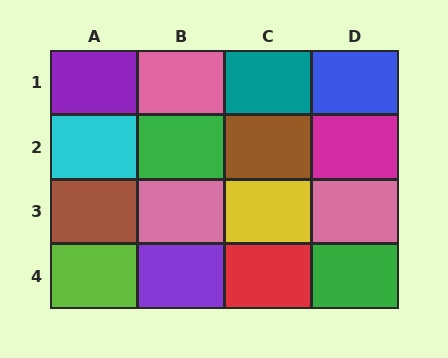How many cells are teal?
1 cell is teal.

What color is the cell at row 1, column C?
Teal.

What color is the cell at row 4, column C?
Red.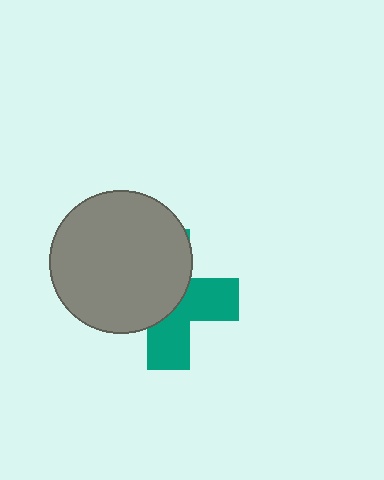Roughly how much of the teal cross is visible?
A small part of it is visible (roughly 45%).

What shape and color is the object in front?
The object in front is a gray circle.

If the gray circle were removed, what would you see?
You would see the complete teal cross.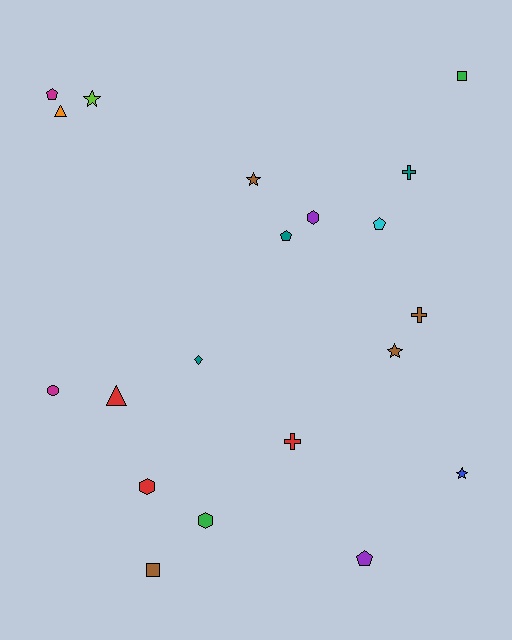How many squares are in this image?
There are 2 squares.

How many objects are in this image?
There are 20 objects.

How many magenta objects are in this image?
There are 2 magenta objects.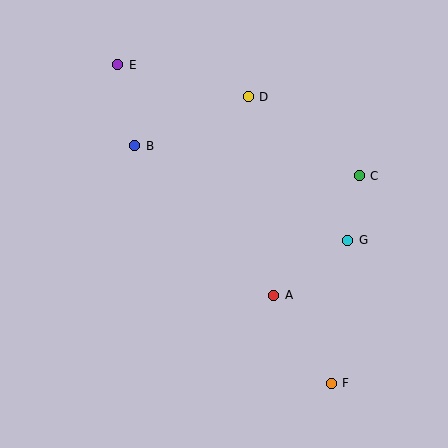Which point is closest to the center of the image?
Point A at (274, 295) is closest to the center.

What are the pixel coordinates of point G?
Point G is at (348, 240).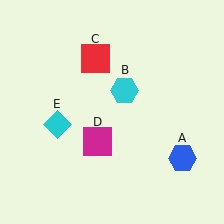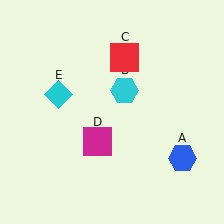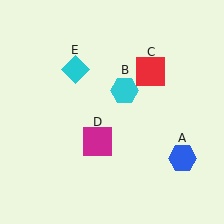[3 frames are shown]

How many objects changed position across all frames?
2 objects changed position: red square (object C), cyan diamond (object E).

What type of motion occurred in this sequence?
The red square (object C), cyan diamond (object E) rotated clockwise around the center of the scene.